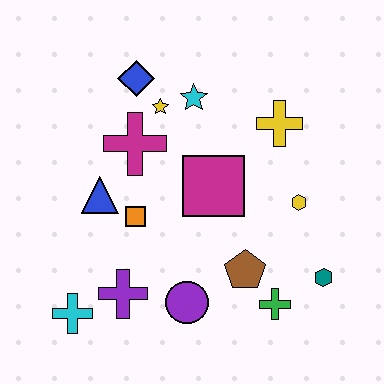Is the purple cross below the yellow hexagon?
Yes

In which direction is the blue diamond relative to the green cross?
The blue diamond is above the green cross.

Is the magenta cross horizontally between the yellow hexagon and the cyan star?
No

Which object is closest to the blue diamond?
The yellow star is closest to the blue diamond.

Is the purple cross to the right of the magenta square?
No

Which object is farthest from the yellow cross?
The cyan cross is farthest from the yellow cross.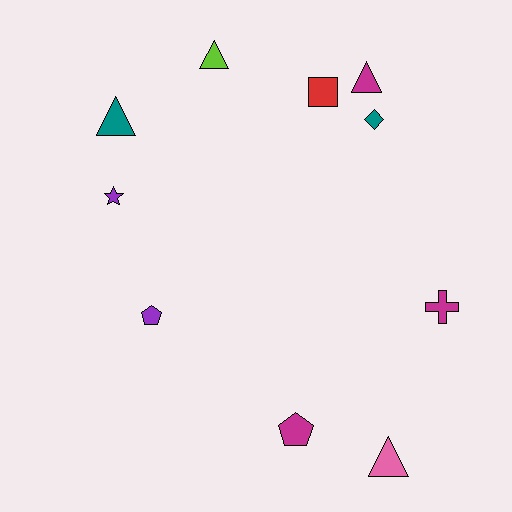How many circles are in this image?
There are no circles.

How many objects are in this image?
There are 10 objects.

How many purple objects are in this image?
There are 2 purple objects.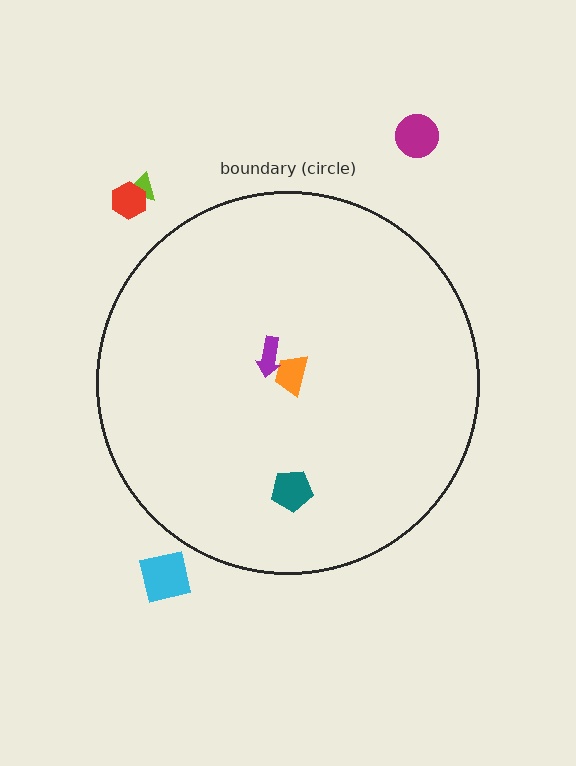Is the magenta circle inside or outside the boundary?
Outside.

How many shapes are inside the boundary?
3 inside, 4 outside.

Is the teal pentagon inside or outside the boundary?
Inside.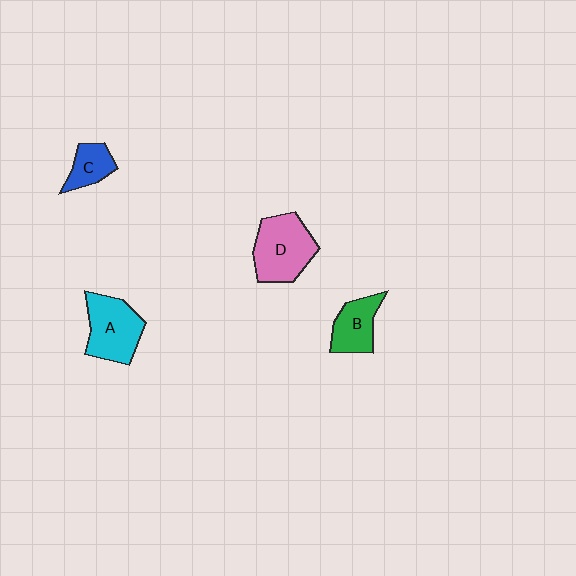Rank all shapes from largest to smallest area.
From largest to smallest: D (pink), A (cyan), B (green), C (blue).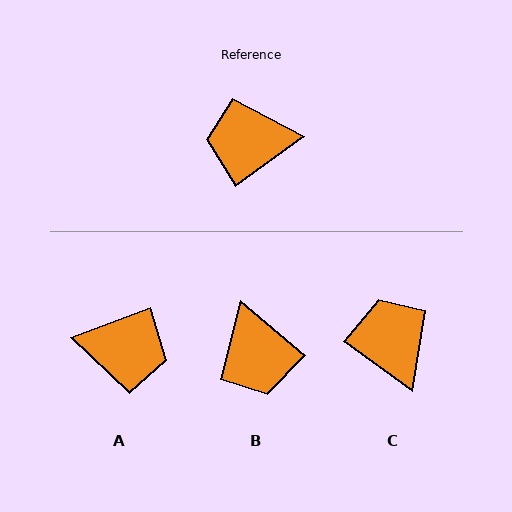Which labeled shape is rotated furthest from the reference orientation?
A, about 165 degrees away.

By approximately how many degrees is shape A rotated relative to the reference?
Approximately 165 degrees counter-clockwise.